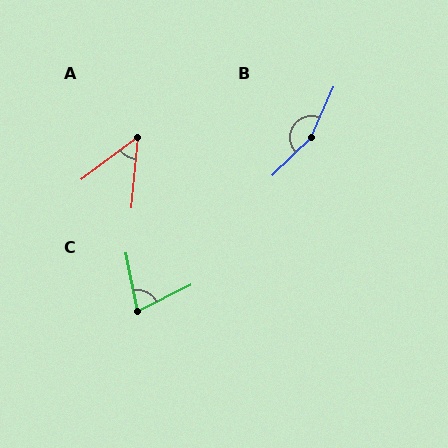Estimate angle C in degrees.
Approximately 75 degrees.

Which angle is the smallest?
A, at approximately 48 degrees.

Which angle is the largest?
B, at approximately 158 degrees.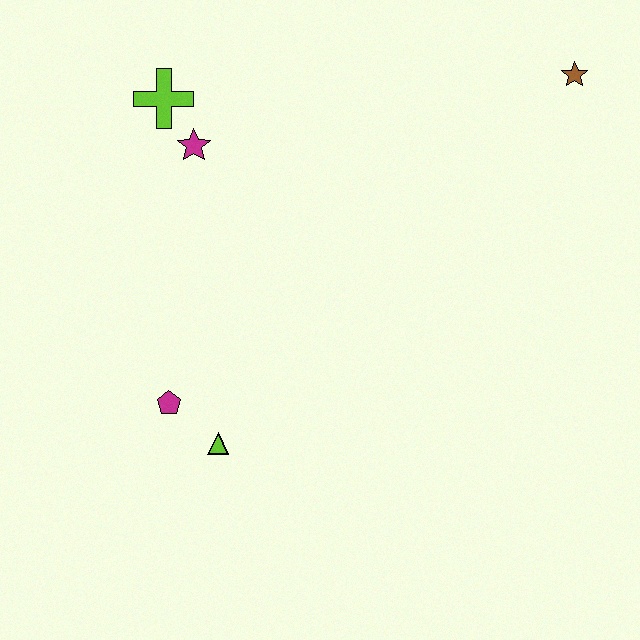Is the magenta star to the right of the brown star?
No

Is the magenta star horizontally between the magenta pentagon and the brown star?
Yes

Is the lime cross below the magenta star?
No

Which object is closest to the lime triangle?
The magenta pentagon is closest to the lime triangle.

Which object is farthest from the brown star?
The magenta pentagon is farthest from the brown star.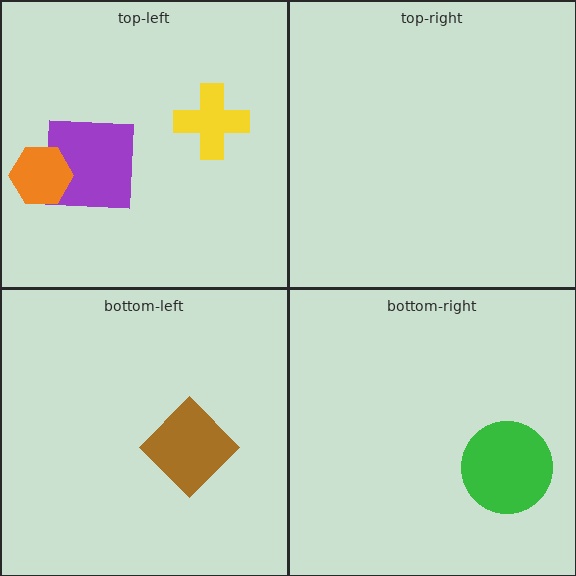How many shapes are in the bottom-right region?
1.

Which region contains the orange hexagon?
The top-left region.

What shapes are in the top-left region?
The purple square, the yellow cross, the orange hexagon.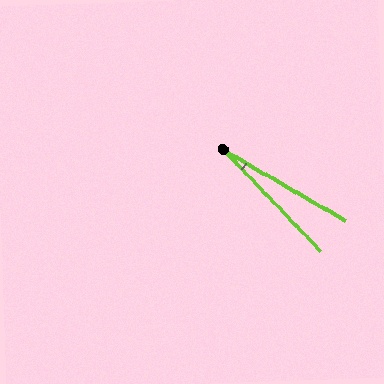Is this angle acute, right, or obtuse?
It is acute.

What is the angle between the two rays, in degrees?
Approximately 16 degrees.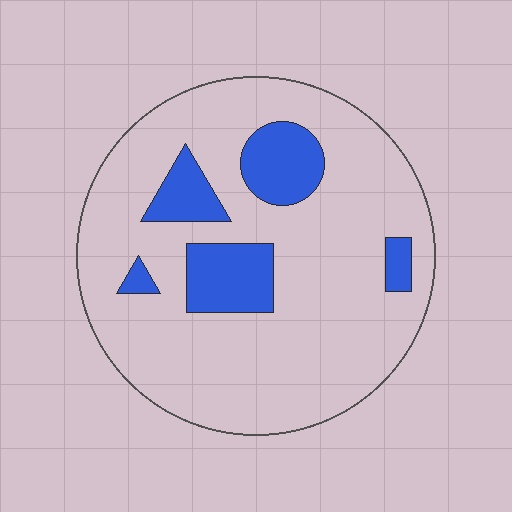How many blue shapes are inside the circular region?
5.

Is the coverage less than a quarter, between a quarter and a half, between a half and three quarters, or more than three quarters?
Less than a quarter.